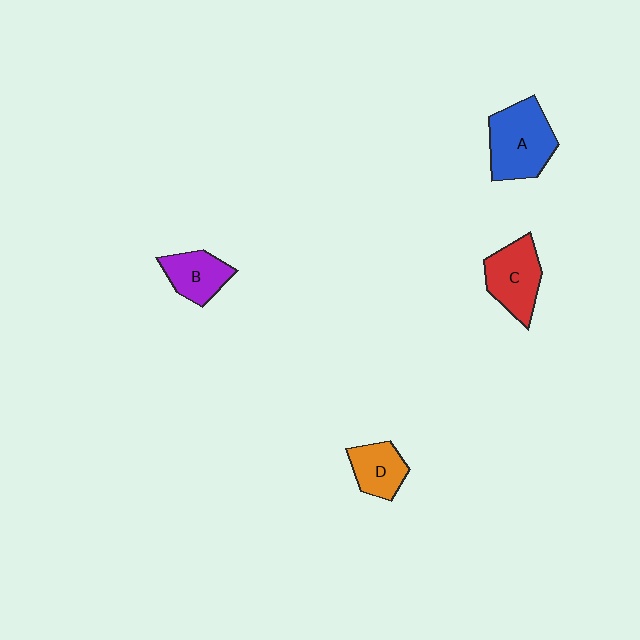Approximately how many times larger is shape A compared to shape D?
Approximately 1.8 times.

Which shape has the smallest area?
Shape D (orange).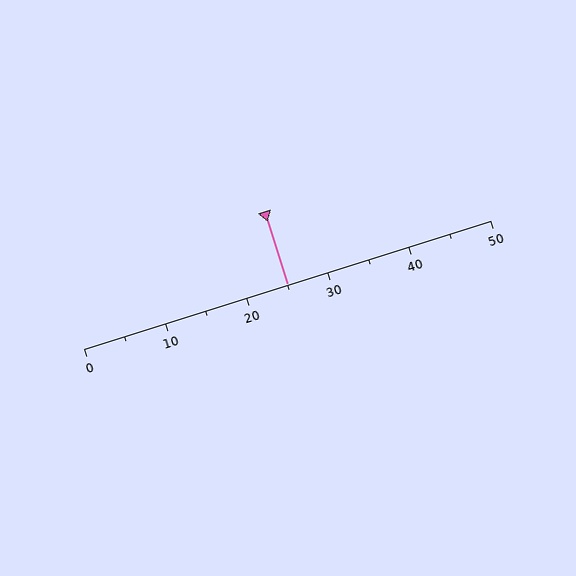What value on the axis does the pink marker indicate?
The marker indicates approximately 25.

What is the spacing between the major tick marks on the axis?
The major ticks are spaced 10 apart.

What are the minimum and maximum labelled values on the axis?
The axis runs from 0 to 50.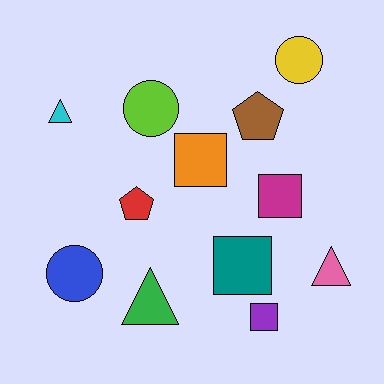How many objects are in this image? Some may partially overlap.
There are 12 objects.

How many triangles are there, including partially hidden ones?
There are 3 triangles.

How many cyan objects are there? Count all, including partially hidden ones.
There is 1 cyan object.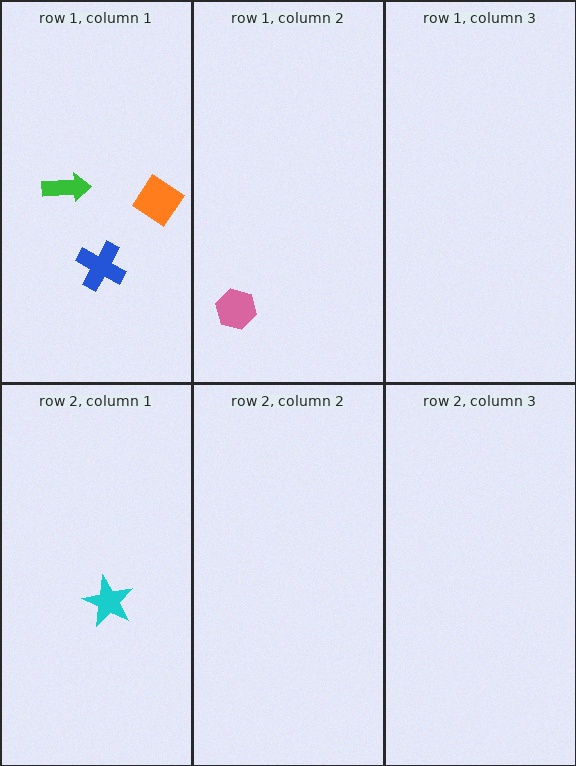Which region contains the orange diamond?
The row 1, column 1 region.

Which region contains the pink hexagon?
The row 1, column 2 region.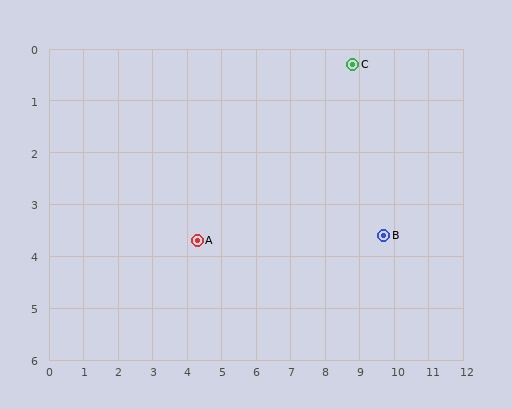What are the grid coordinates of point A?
Point A is at approximately (4.3, 3.7).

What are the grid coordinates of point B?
Point B is at approximately (9.7, 3.6).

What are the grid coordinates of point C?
Point C is at approximately (8.8, 0.3).